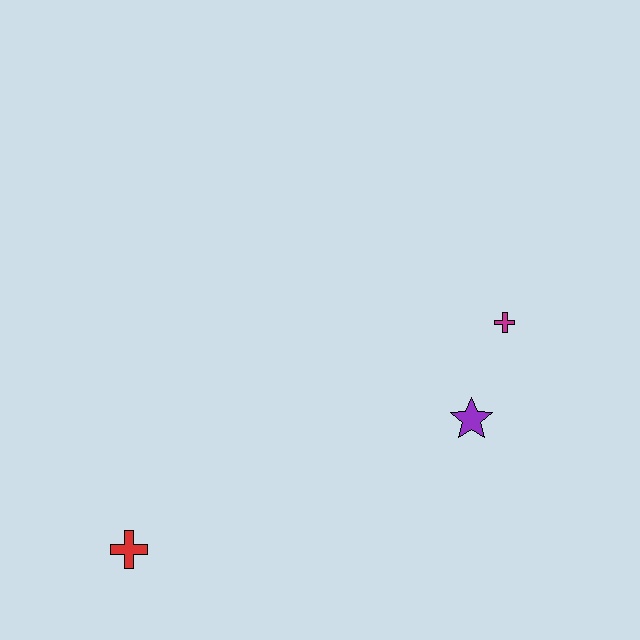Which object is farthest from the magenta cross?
The red cross is farthest from the magenta cross.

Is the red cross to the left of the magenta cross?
Yes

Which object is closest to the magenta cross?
The purple star is closest to the magenta cross.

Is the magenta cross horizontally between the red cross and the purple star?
No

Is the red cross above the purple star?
No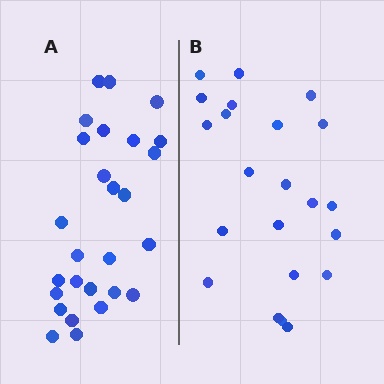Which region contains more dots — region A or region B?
Region A (the left region) has more dots.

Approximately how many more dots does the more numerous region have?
Region A has about 5 more dots than region B.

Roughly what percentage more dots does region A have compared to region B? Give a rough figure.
About 25% more.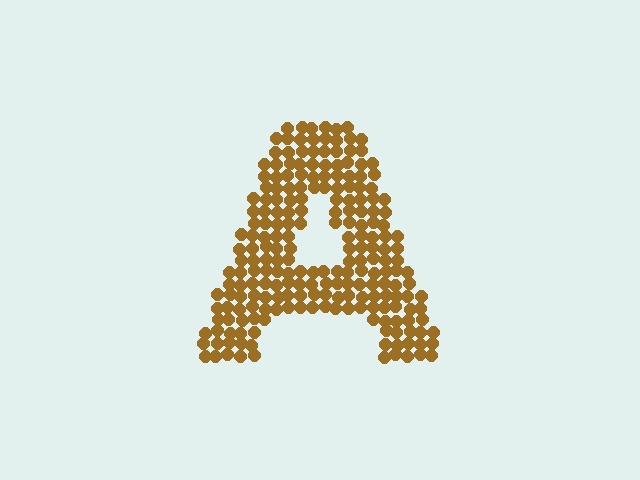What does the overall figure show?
The overall figure shows the letter A.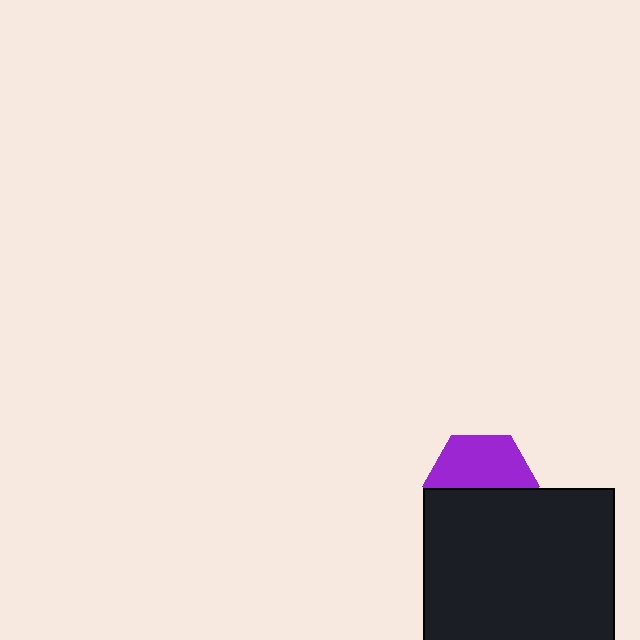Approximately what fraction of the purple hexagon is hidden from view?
Roughly 49% of the purple hexagon is hidden behind the black square.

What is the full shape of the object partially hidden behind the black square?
The partially hidden object is a purple hexagon.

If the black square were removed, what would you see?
You would see the complete purple hexagon.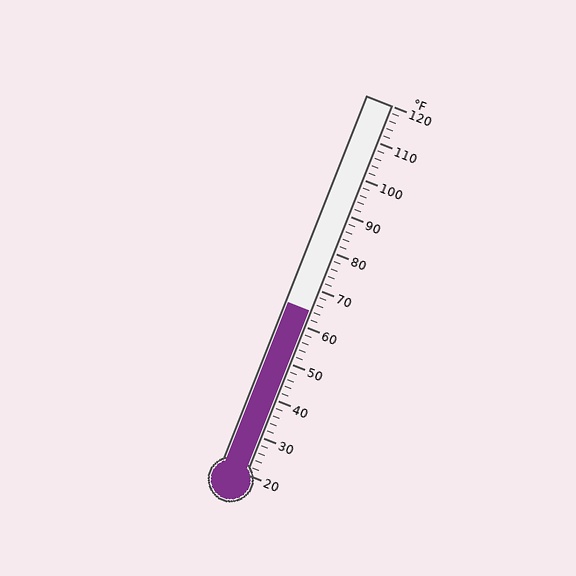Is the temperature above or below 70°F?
The temperature is below 70°F.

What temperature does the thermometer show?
The thermometer shows approximately 64°F.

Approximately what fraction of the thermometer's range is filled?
The thermometer is filled to approximately 45% of its range.